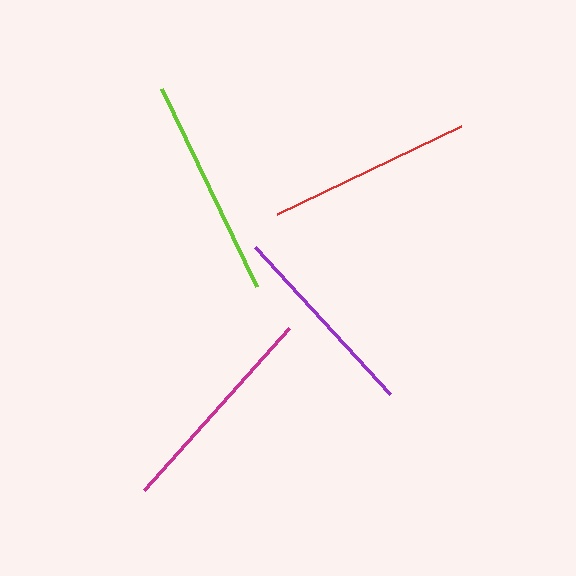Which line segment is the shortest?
The purple line is the shortest at approximately 200 pixels.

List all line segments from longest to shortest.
From longest to shortest: lime, magenta, red, purple.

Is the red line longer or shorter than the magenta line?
The magenta line is longer than the red line.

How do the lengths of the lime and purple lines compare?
The lime and purple lines are approximately the same length.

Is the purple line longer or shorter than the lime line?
The lime line is longer than the purple line.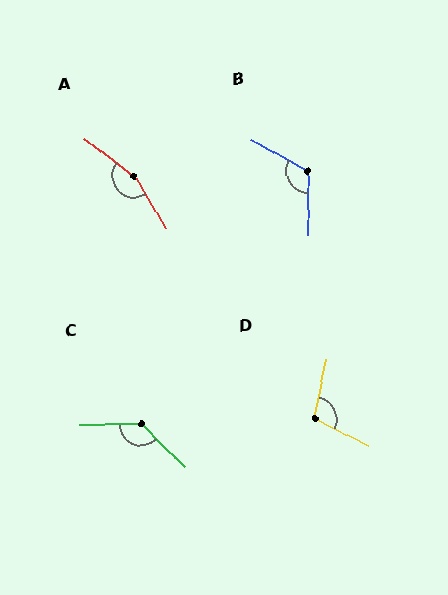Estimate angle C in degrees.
Approximately 134 degrees.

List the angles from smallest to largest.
D (105°), B (119°), C (134°), A (159°).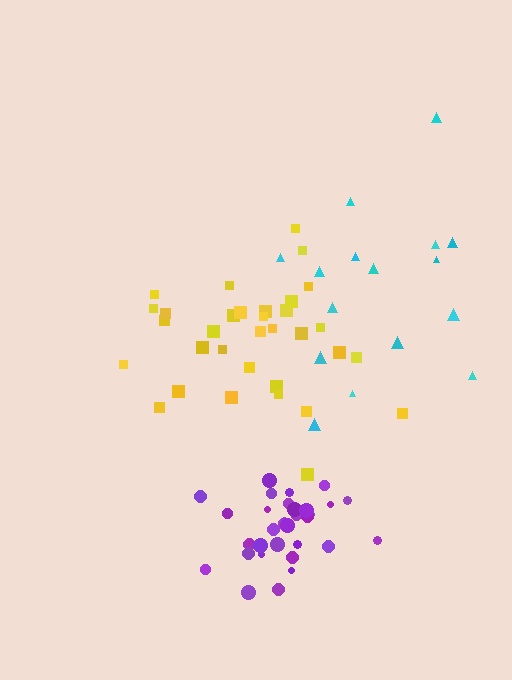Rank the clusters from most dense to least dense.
purple, yellow, cyan.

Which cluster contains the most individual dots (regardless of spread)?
Purple (34).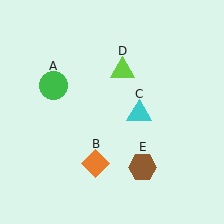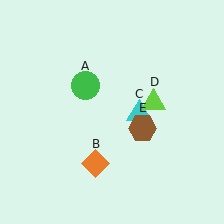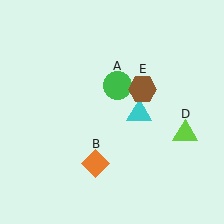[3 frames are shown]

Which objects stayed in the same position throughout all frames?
Orange diamond (object B) and cyan triangle (object C) remained stationary.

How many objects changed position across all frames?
3 objects changed position: green circle (object A), lime triangle (object D), brown hexagon (object E).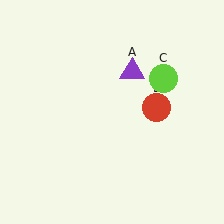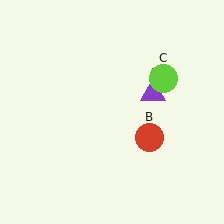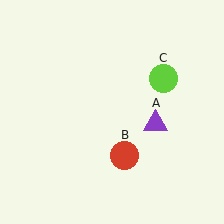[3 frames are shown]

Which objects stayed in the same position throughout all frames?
Lime circle (object C) remained stationary.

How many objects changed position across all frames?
2 objects changed position: purple triangle (object A), red circle (object B).